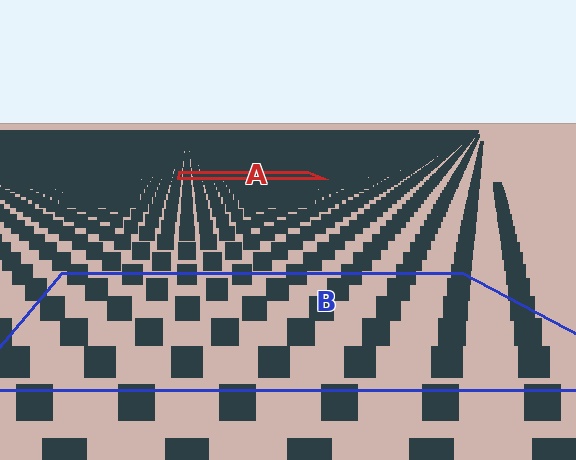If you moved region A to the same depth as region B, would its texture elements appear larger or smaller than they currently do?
They would appear larger. At a closer depth, the same texture elements are projected at a bigger on-screen size.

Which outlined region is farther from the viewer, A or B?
Region A is farther from the viewer — the texture elements inside it appear smaller and more densely packed.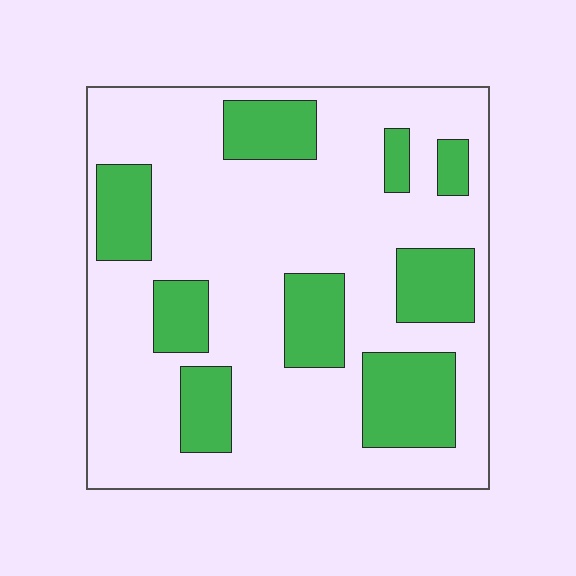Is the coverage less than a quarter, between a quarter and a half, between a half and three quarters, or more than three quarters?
Between a quarter and a half.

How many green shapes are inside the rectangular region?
9.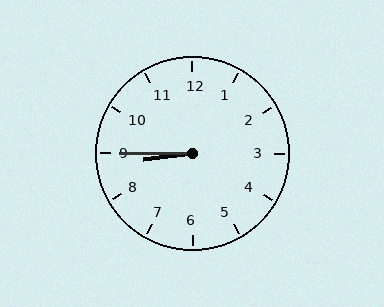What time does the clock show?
8:45.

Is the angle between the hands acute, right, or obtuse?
It is acute.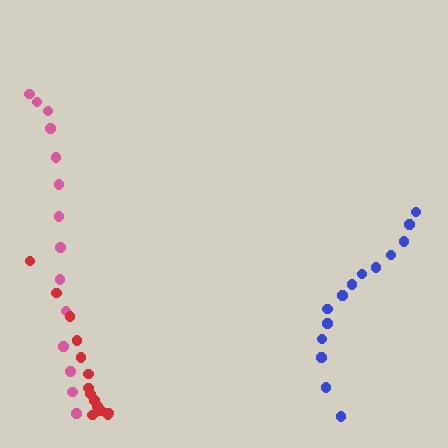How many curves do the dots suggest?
There are 3 distinct paths.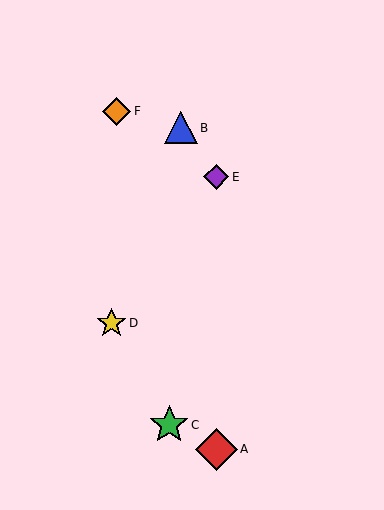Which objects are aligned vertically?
Objects A, E are aligned vertically.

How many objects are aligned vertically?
2 objects (A, E) are aligned vertically.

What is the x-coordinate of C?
Object C is at x≈169.